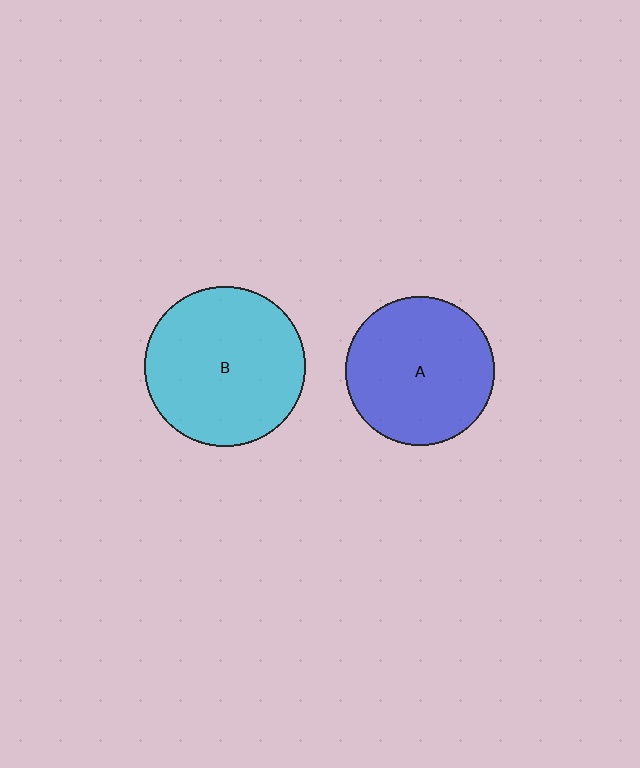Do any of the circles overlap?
No, none of the circles overlap.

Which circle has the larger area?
Circle B (cyan).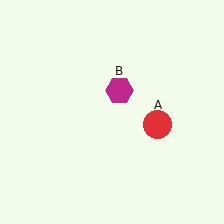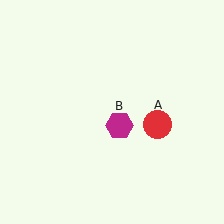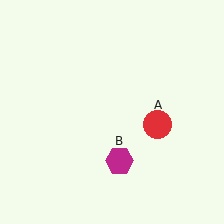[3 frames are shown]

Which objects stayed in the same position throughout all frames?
Red circle (object A) remained stationary.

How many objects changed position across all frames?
1 object changed position: magenta hexagon (object B).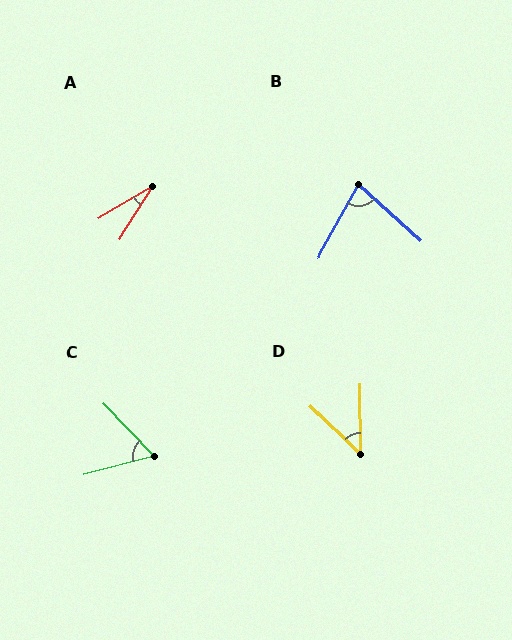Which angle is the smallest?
A, at approximately 27 degrees.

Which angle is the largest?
B, at approximately 77 degrees.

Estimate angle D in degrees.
Approximately 45 degrees.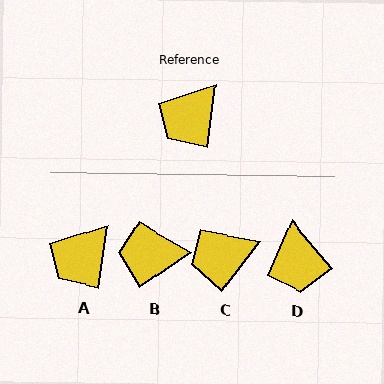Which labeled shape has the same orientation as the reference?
A.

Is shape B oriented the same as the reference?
No, it is off by about 47 degrees.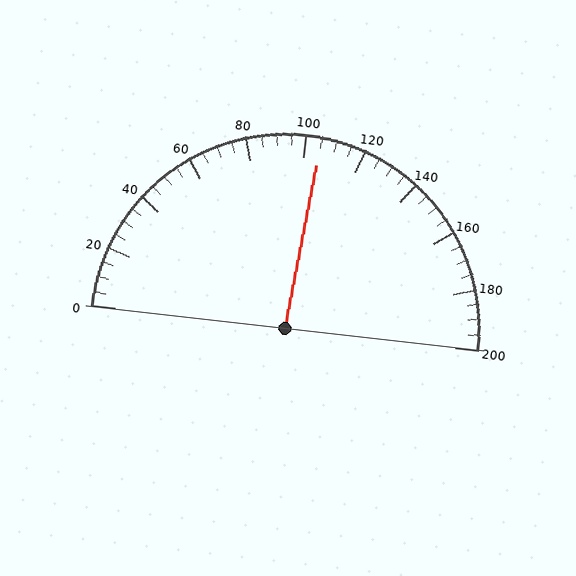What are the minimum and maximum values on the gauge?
The gauge ranges from 0 to 200.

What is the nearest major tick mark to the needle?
The nearest major tick mark is 100.